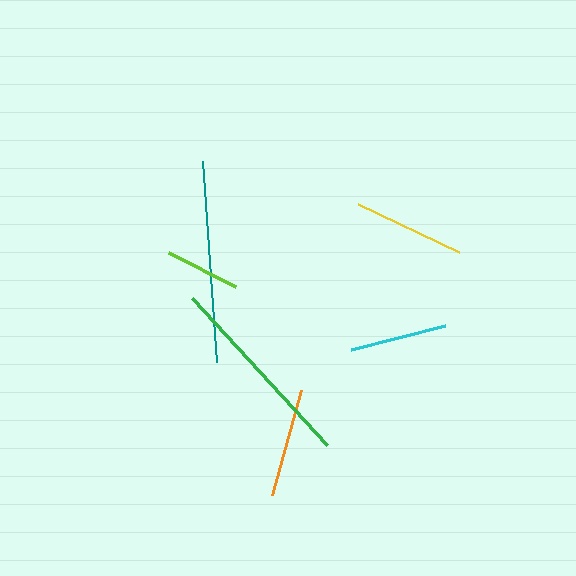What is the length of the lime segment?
The lime segment is approximately 76 pixels long.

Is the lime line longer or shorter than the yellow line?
The yellow line is longer than the lime line.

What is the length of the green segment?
The green segment is approximately 199 pixels long.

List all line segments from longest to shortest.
From longest to shortest: teal, green, yellow, orange, cyan, lime.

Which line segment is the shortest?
The lime line is the shortest at approximately 76 pixels.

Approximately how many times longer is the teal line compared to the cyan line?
The teal line is approximately 2.1 times the length of the cyan line.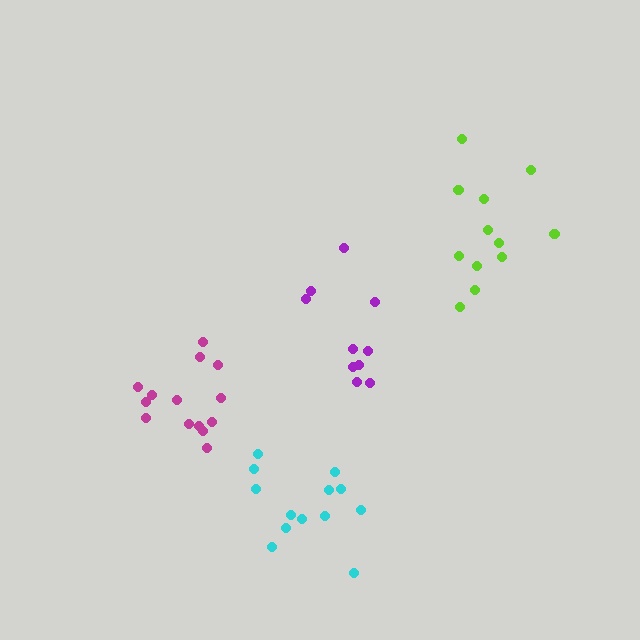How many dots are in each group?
Group 1: 12 dots, Group 2: 10 dots, Group 3: 14 dots, Group 4: 13 dots (49 total).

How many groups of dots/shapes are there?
There are 4 groups.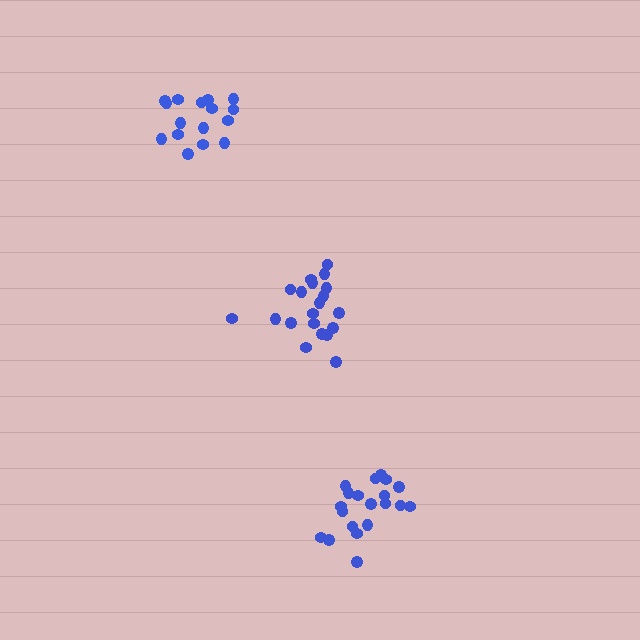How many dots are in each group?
Group 1: 20 dots, Group 2: 20 dots, Group 3: 16 dots (56 total).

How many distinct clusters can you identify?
There are 3 distinct clusters.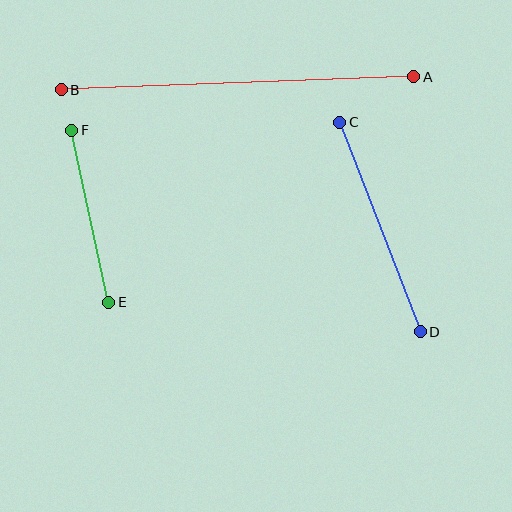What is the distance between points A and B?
The distance is approximately 353 pixels.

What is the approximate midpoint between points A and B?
The midpoint is at approximately (237, 83) pixels.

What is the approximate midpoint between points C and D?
The midpoint is at approximately (380, 227) pixels.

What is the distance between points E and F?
The distance is approximately 176 pixels.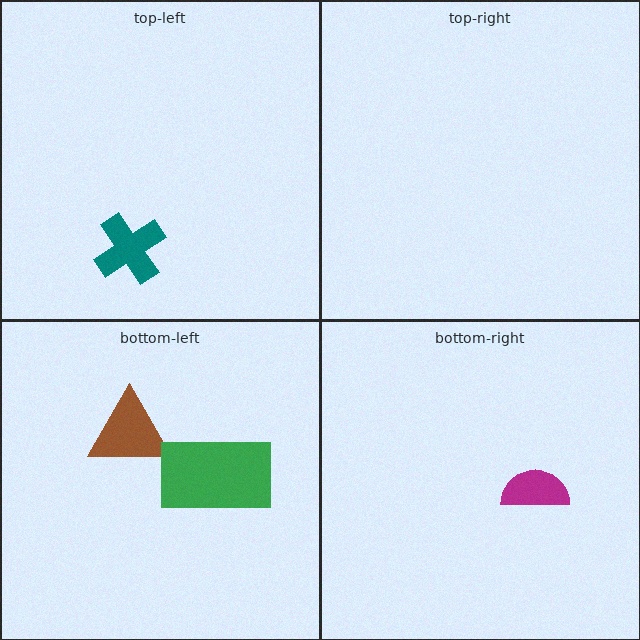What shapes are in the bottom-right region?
The magenta semicircle.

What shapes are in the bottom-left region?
The brown triangle, the green rectangle.